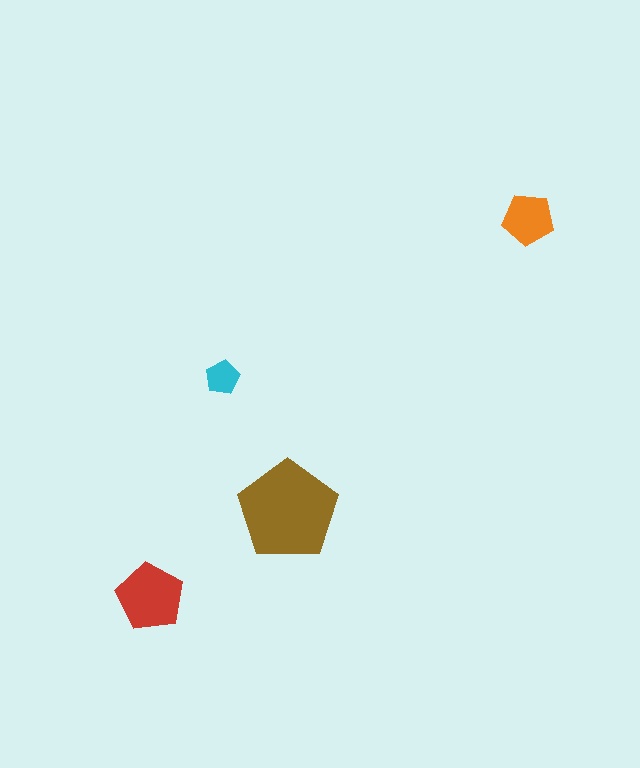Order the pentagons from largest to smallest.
the brown one, the red one, the orange one, the cyan one.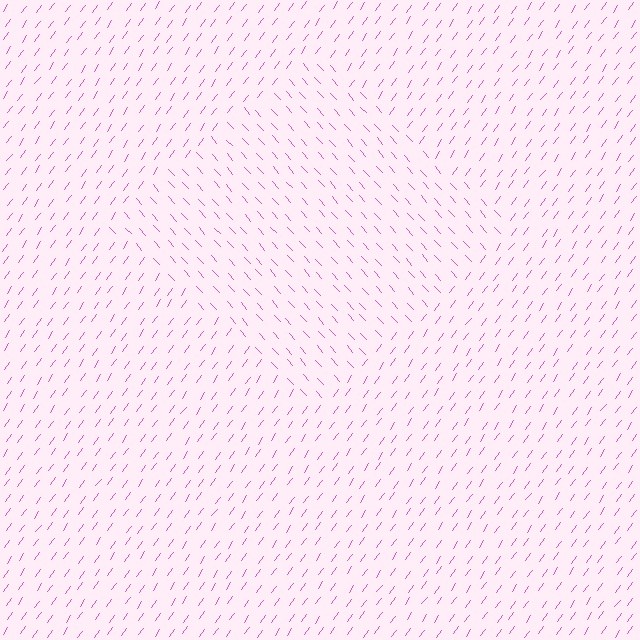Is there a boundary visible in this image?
Yes, there is a texture boundary formed by a change in line orientation.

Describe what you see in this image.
The image is filled with small pink line segments. A diamond region in the image has lines oriented differently from the surrounding lines, creating a visible texture boundary.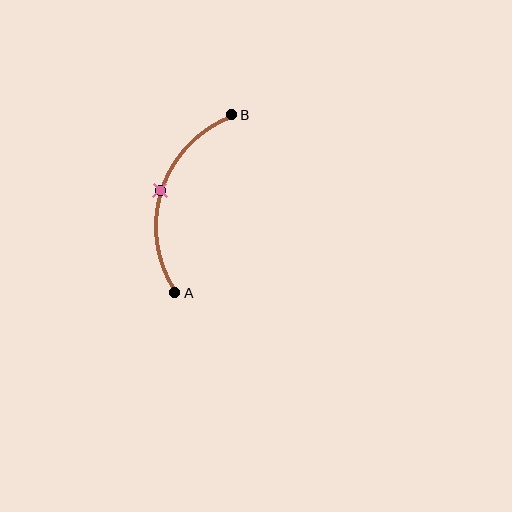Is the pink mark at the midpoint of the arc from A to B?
Yes. The pink mark lies on the arc at equal arc-length from both A and B — it is the arc midpoint.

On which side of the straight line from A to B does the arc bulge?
The arc bulges to the left of the straight line connecting A and B.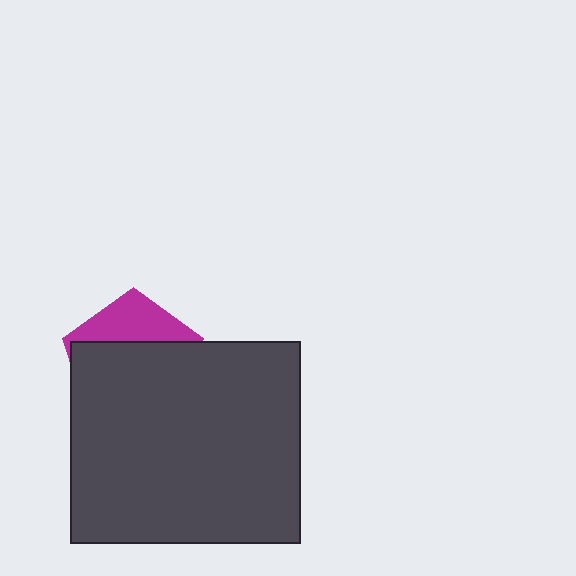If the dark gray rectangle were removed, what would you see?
You would see the complete magenta pentagon.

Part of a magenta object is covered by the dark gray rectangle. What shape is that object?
It is a pentagon.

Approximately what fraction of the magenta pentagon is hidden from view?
Roughly 69% of the magenta pentagon is hidden behind the dark gray rectangle.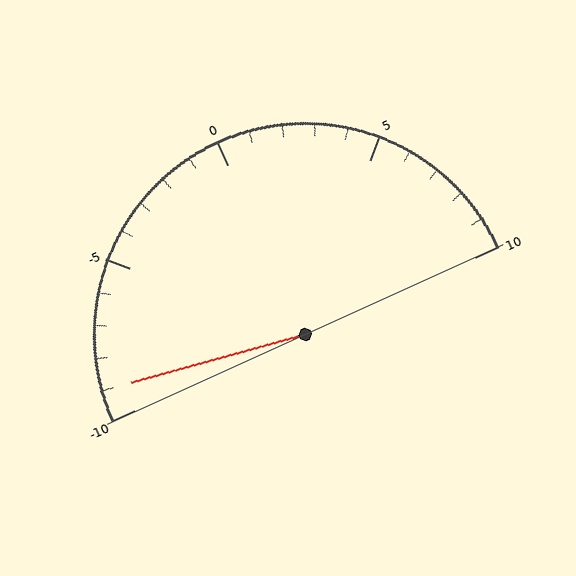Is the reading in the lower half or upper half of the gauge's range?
The reading is in the lower half of the range (-10 to 10).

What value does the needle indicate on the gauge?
The needle indicates approximately -9.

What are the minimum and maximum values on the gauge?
The gauge ranges from -10 to 10.